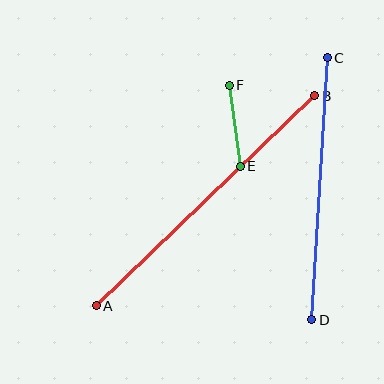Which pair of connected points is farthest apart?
Points A and B are farthest apart.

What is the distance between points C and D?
The distance is approximately 262 pixels.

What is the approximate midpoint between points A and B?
The midpoint is at approximately (206, 201) pixels.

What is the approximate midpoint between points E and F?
The midpoint is at approximately (235, 126) pixels.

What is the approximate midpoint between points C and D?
The midpoint is at approximately (319, 189) pixels.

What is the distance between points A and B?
The distance is approximately 303 pixels.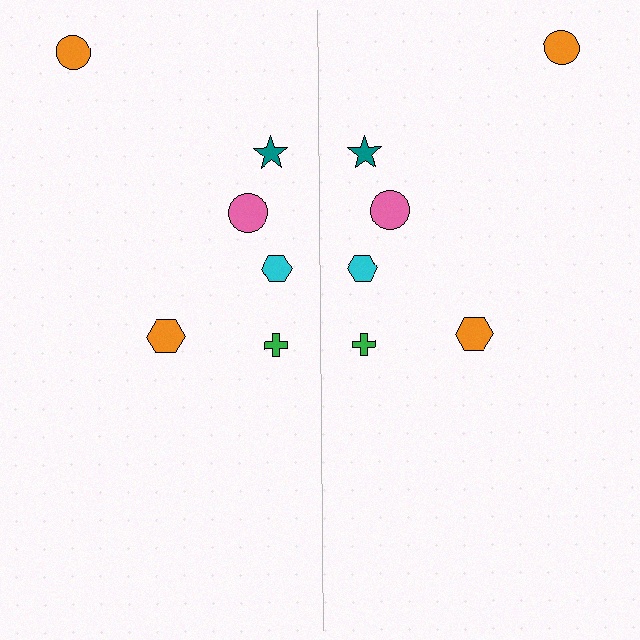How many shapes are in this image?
There are 12 shapes in this image.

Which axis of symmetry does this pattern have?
The pattern has a vertical axis of symmetry running through the center of the image.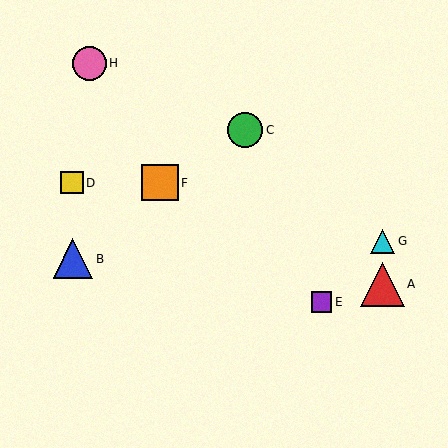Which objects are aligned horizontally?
Objects D, F are aligned horizontally.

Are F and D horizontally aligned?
Yes, both are at y≈183.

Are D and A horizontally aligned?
No, D is at y≈183 and A is at y≈284.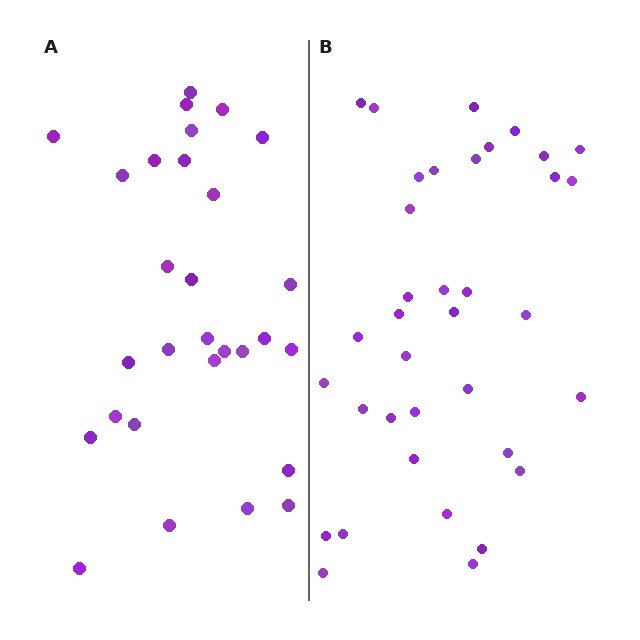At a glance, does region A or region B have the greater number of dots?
Region B (the right region) has more dots.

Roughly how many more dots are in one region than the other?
Region B has roughly 8 or so more dots than region A.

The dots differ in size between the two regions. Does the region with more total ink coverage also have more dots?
No. Region A has more total ink coverage because its dots are larger, but region B actually contains more individual dots. Total area can be misleading — the number of items is what matters here.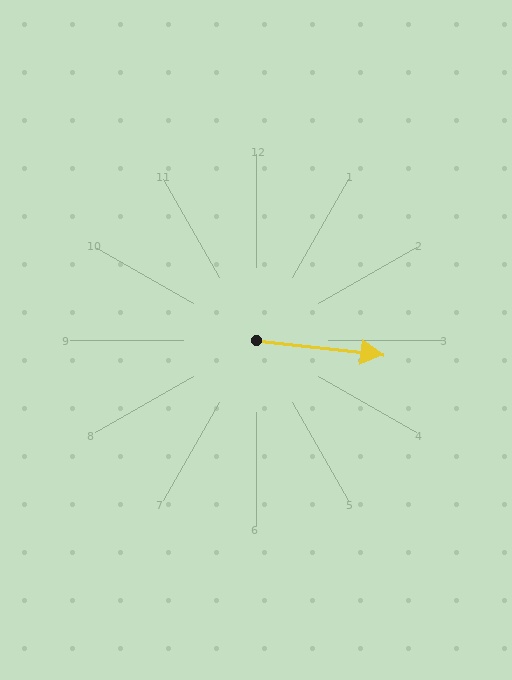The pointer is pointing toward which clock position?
Roughly 3 o'clock.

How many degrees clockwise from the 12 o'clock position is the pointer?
Approximately 97 degrees.